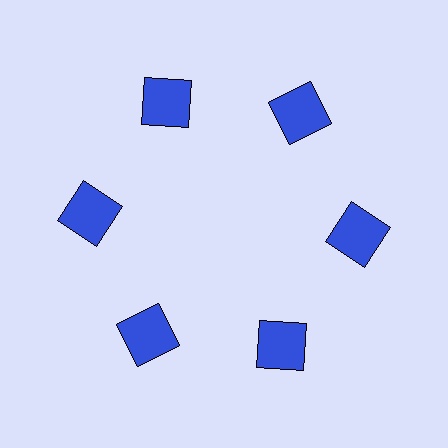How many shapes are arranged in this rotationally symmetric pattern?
There are 6 shapes, arranged in 6 groups of 1.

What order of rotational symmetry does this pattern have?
This pattern has 6-fold rotational symmetry.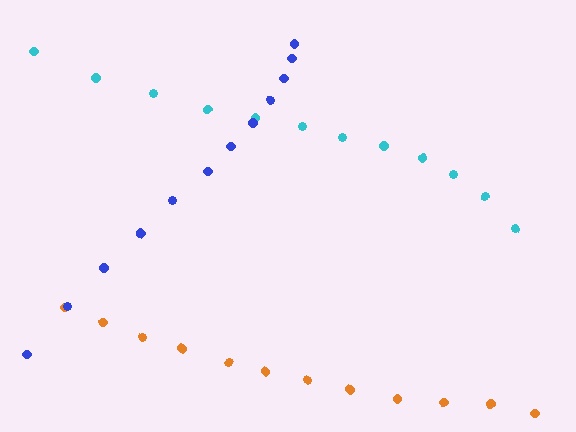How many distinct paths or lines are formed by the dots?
There are 3 distinct paths.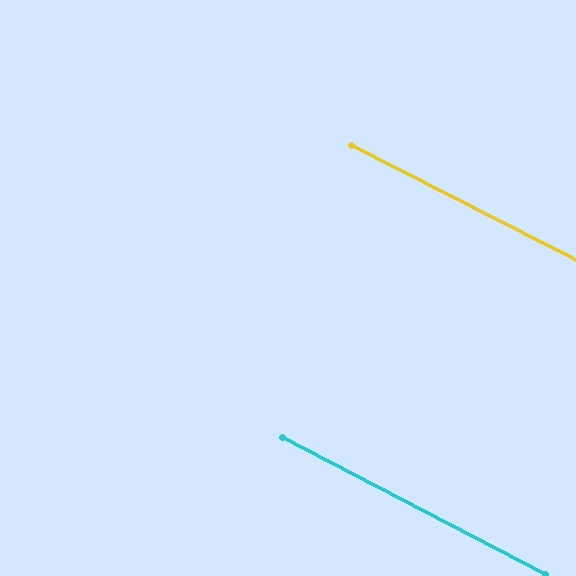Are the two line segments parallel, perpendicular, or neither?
Parallel — their directions differ by only 0.7°.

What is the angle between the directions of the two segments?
Approximately 1 degree.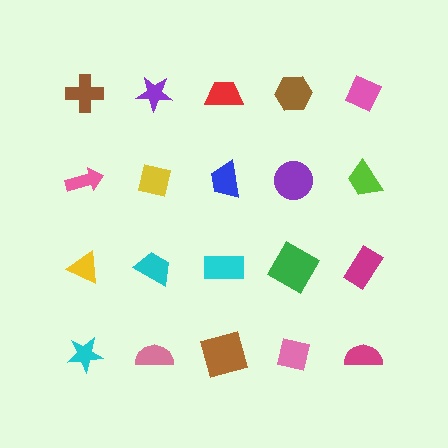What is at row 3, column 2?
A cyan trapezoid.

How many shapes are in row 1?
5 shapes.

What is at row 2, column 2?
A yellow square.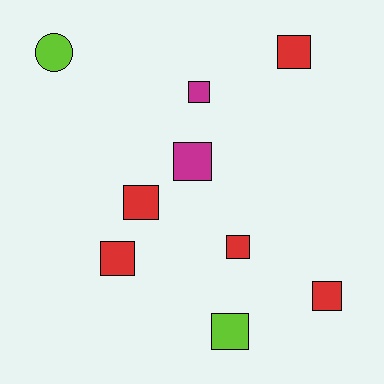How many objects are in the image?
There are 9 objects.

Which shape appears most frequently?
Square, with 8 objects.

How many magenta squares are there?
There are 2 magenta squares.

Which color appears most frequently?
Red, with 5 objects.